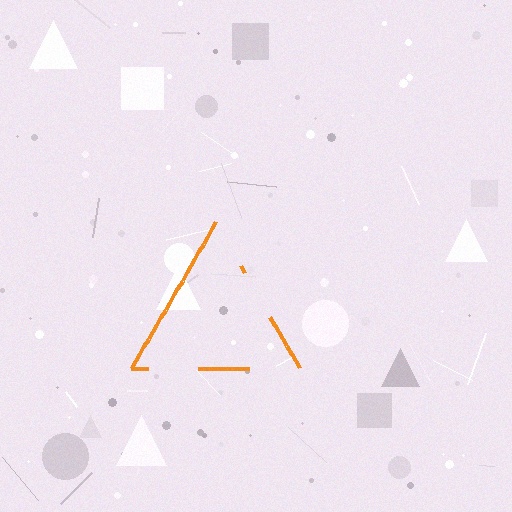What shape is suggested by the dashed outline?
The dashed outline suggests a triangle.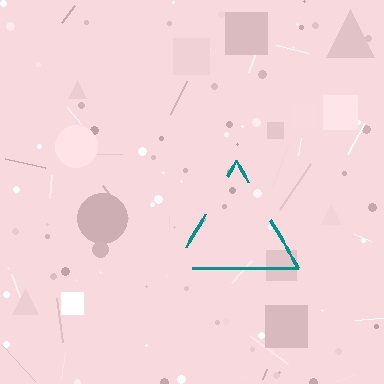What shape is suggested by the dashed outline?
The dashed outline suggests a triangle.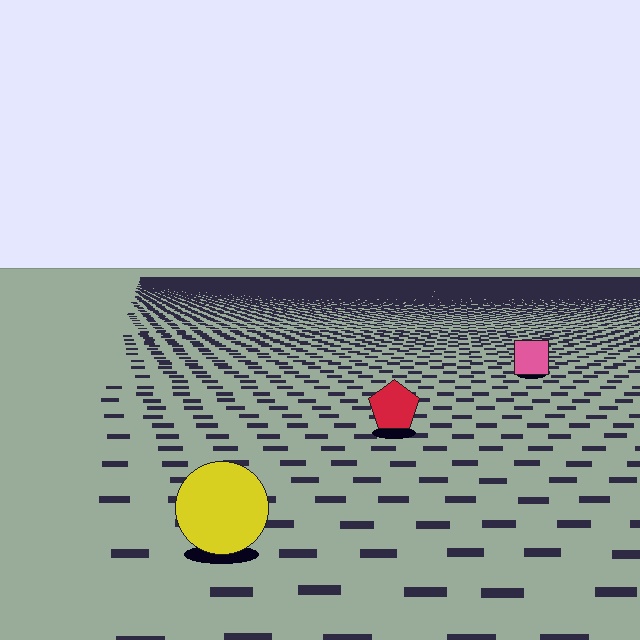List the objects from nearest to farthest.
From nearest to farthest: the yellow circle, the red pentagon, the pink square.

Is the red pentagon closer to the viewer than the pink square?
Yes. The red pentagon is closer — you can tell from the texture gradient: the ground texture is coarser near it.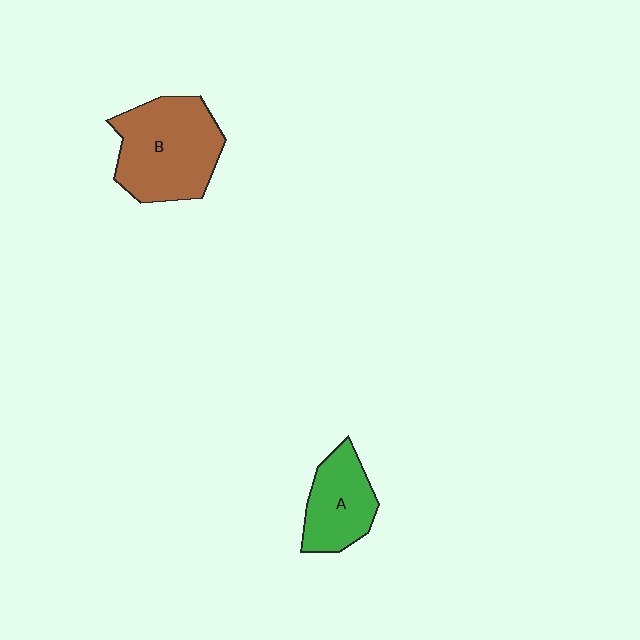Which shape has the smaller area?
Shape A (green).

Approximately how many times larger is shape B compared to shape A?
Approximately 1.6 times.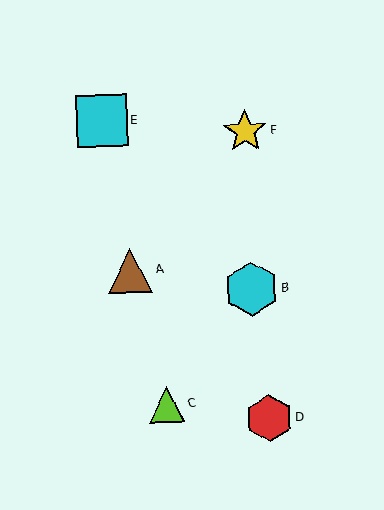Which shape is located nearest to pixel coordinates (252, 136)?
The yellow star (labeled F) at (245, 131) is nearest to that location.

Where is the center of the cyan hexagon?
The center of the cyan hexagon is at (252, 289).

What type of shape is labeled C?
Shape C is a lime triangle.